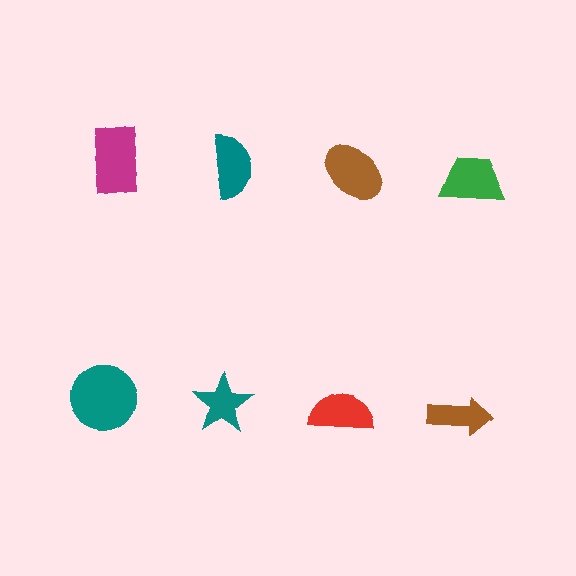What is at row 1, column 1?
A magenta rectangle.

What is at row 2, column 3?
A red semicircle.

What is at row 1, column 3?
A brown ellipse.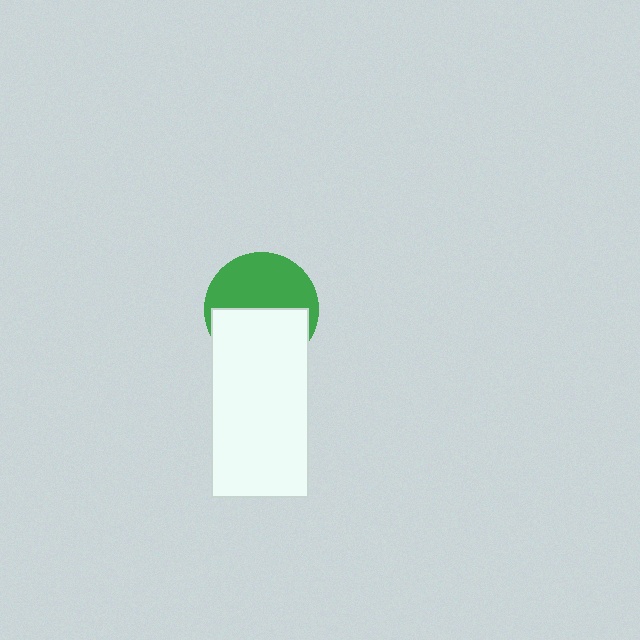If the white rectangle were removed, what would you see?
You would see the complete green circle.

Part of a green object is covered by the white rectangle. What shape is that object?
It is a circle.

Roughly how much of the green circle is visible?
About half of it is visible (roughly 51%).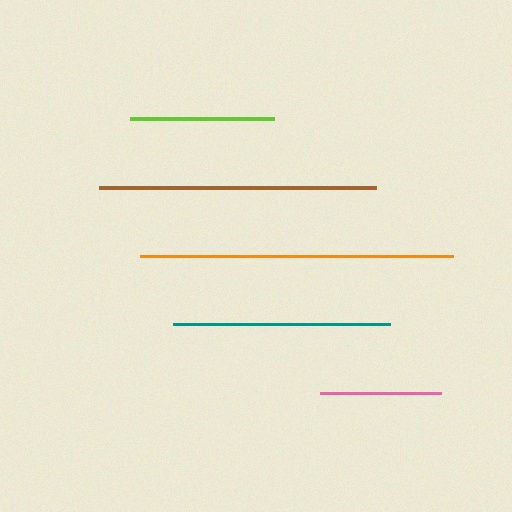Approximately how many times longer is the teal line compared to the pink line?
The teal line is approximately 1.8 times the length of the pink line.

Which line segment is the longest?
The orange line is the longest at approximately 313 pixels.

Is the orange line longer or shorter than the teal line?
The orange line is longer than the teal line.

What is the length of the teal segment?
The teal segment is approximately 217 pixels long.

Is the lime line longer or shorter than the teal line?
The teal line is longer than the lime line.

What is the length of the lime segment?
The lime segment is approximately 145 pixels long.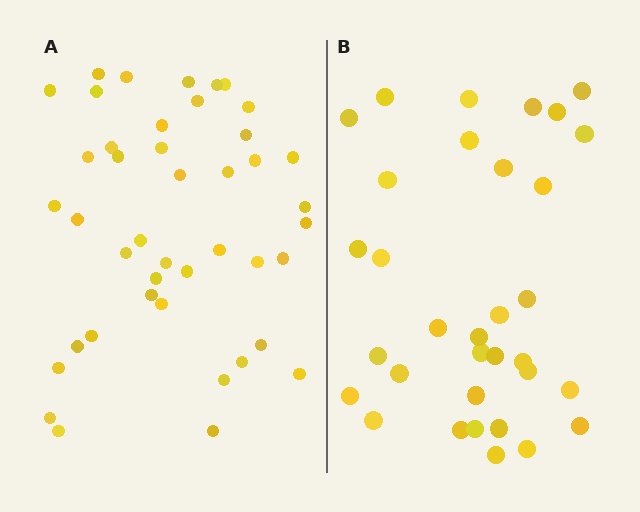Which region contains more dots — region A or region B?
Region A (the left region) has more dots.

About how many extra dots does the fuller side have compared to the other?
Region A has roughly 10 or so more dots than region B.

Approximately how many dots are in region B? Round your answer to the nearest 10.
About 30 dots. (The exact count is 33, which rounds to 30.)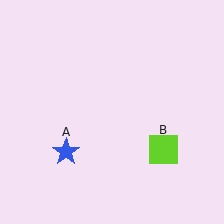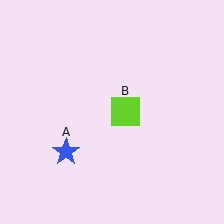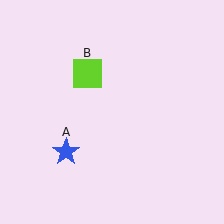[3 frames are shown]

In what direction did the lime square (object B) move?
The lime square (object B) moved up and to the left.